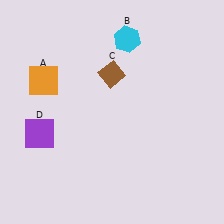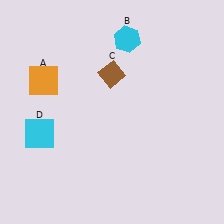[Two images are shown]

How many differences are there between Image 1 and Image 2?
There is 1 difference between the two images.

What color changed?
The square (D) changed from purple in Image 1 to cyan in Image 2.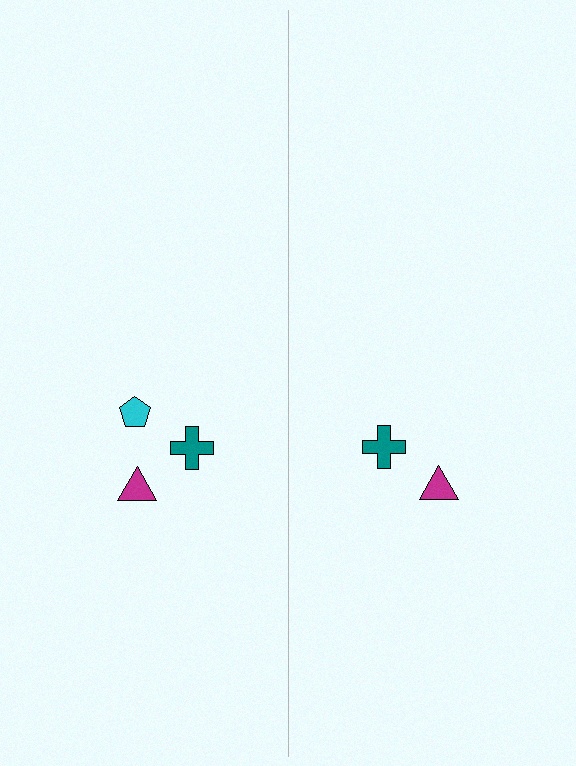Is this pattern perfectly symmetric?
No, the pattern is not perfectly symmetric. A cyan pentagon is missing from the right side.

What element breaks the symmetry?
A cyan pentagon is missing from the right side.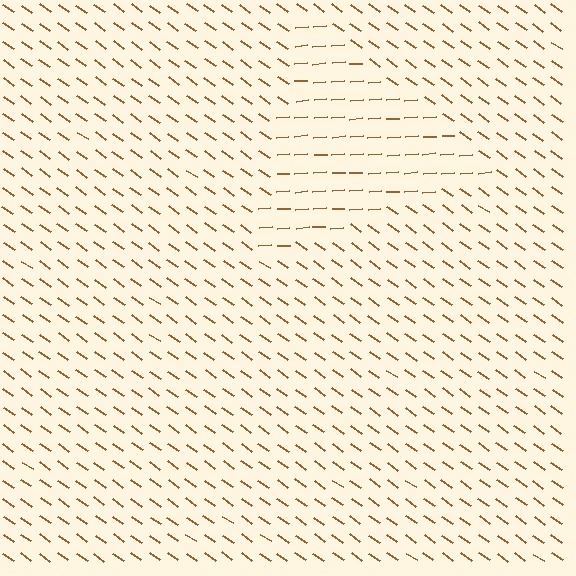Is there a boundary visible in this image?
Yes, there is a texture boundary formed by a change in line orientation.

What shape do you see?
I see a triangle.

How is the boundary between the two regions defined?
The boundary is defined purely by a change in line orientation (approximately 39 degrees difference). All lines are the same color and thickness.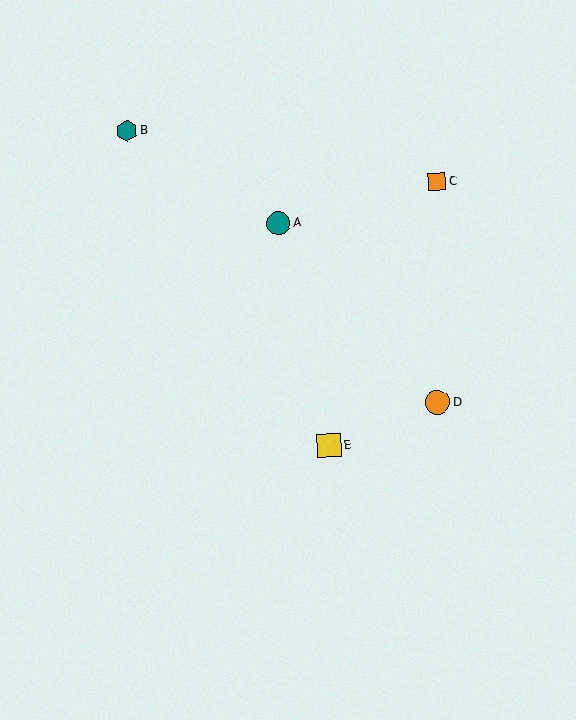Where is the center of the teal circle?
The center of the teal circle is at (278, 223).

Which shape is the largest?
The orange circle (labeled D) is the largest.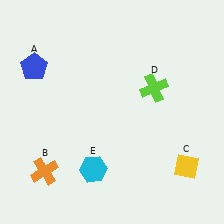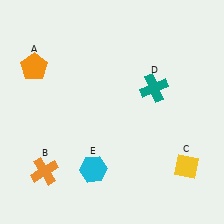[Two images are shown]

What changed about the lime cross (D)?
In Image 1, D is lime. In Image 2, it changed to teal.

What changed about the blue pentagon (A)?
In Image 1, A is blue. In Image 2, it changed to orange.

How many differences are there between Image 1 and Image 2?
There are 2 differences between the two images.